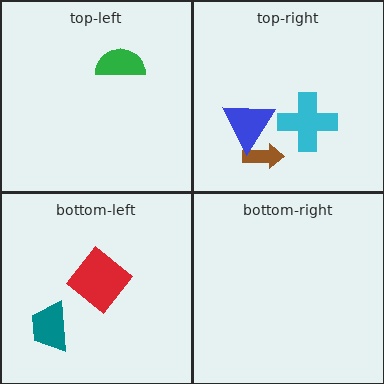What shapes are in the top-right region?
The brown arrow, the cyan cross, the blue triangle.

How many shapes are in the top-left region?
1.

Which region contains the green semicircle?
The top-left region.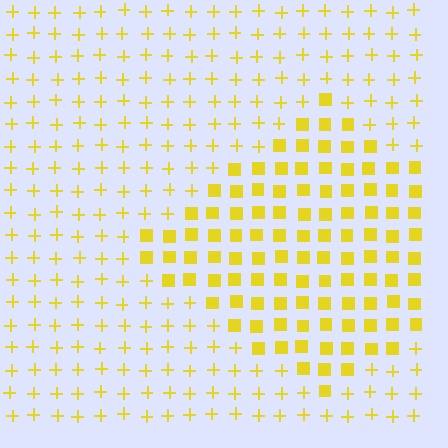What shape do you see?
I see a diamond.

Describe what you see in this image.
The image is filled with small yellow elements arranged in a uniform grid. A diamond-shaped region contains squares, while the surrounding area contains plus signs. The boundary is defined purely by the change in element shape.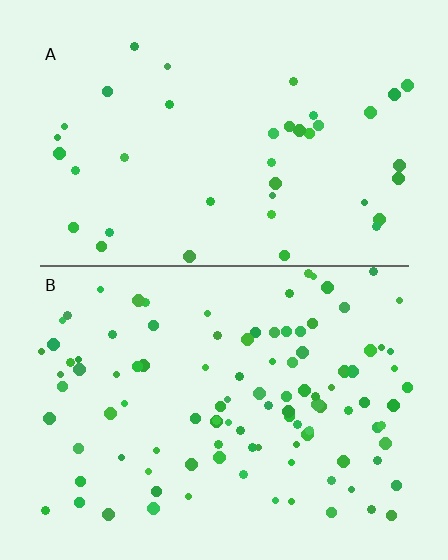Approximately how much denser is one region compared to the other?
Approximately 2.7× — region B over region A.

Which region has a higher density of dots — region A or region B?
B (the bottom).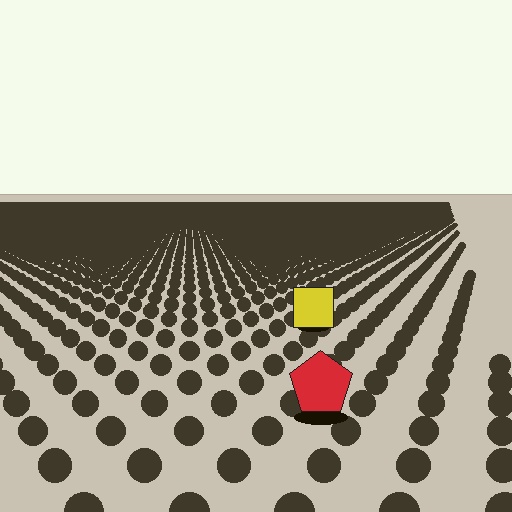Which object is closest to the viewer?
The red pentagon is closest. The texture marks near it are larger and more spread out.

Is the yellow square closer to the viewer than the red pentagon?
No. The red pentagon is closer — you can tell from the texture gradient: the ground texture is coarser near it.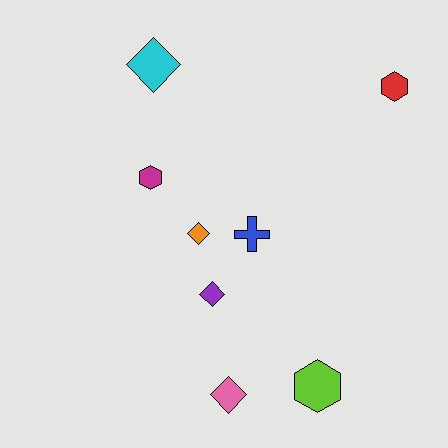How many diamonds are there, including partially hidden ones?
There are 4 diamonds.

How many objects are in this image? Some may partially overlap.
There are 8 objects.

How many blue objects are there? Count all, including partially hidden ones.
There is 1 blue object.